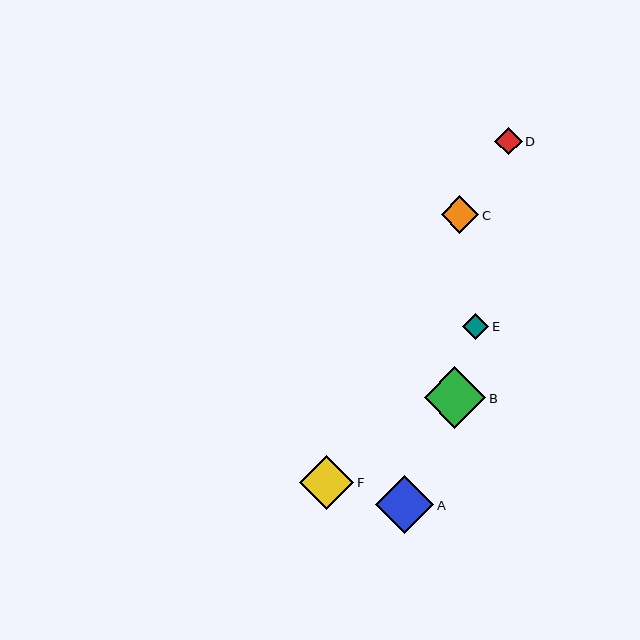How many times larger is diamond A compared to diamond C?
Diamond A is approximately 1.5 times the size of diamond C.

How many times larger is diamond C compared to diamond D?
Diamond C is approximately 1.4 times the size of diamond D.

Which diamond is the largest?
Diamond B is the largest with a size of approximately 61 pixels.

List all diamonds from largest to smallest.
From largest to smallest: B, A, F, C, D, E.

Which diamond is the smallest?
Diamond E is the smallest with a size of approximately 26 pixels.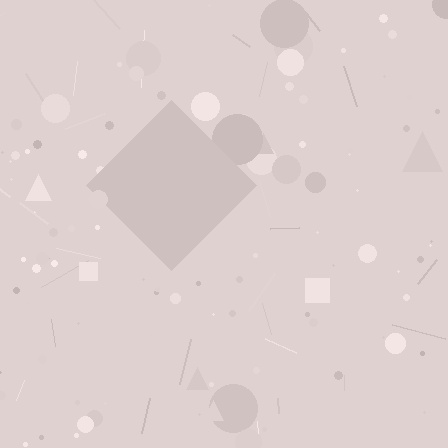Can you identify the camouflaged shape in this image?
The camouflaged shape is a diamond.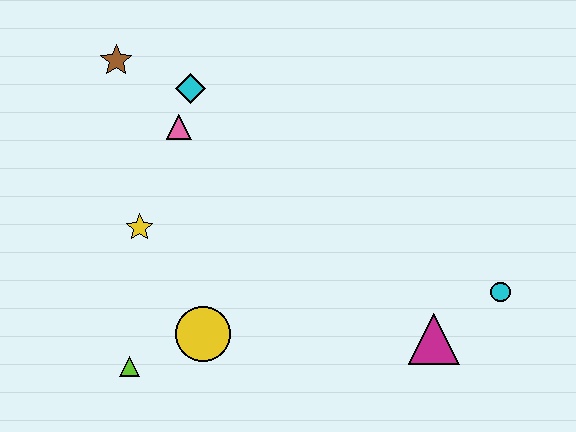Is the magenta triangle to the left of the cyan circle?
Yes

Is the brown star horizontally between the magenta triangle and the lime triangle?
No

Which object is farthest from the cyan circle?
The brown star is farthest from the cyan circle.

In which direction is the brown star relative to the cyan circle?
The brown star is to the left of the cyan circle.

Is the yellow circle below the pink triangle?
Yes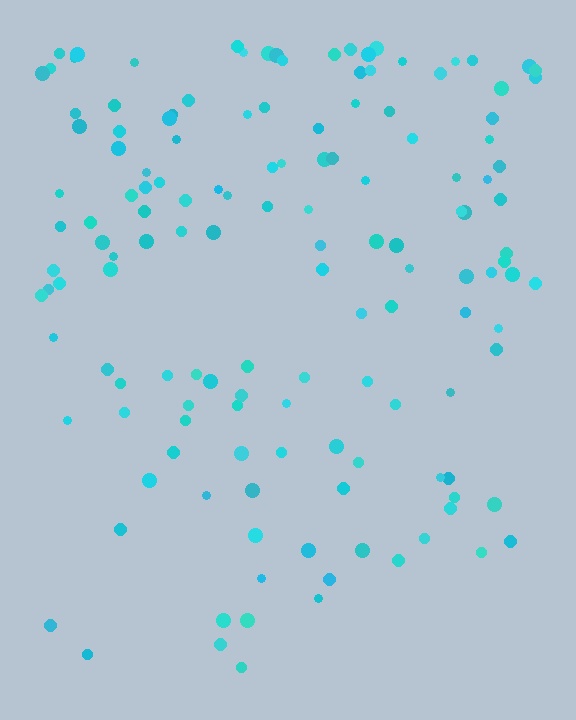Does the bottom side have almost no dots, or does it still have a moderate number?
Still a moderate number, just noticeably fewer than the top.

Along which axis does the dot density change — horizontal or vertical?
Vertical.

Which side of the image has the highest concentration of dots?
The top.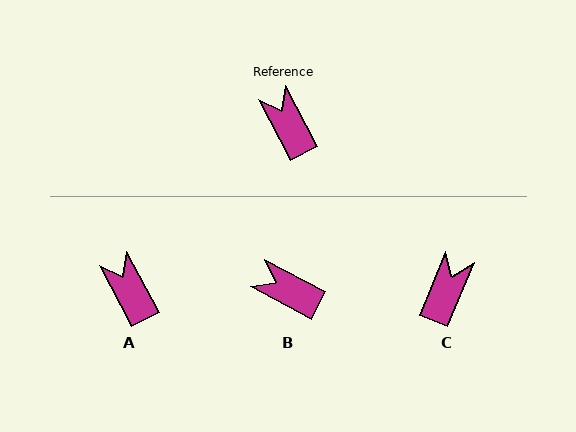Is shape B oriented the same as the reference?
No, it is off by about 34 degrees.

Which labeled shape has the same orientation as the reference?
A.